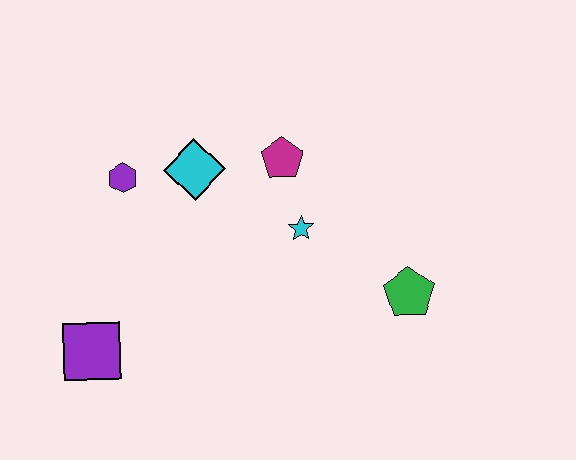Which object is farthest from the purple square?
The green pentagon is farthest from the purple square.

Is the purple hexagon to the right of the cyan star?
No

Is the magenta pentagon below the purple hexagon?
No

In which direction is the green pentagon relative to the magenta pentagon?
The green pentagon is below the magenta pentagon.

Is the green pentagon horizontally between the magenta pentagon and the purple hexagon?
No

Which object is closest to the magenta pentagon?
The cyan star is closest to the magenta pentagon.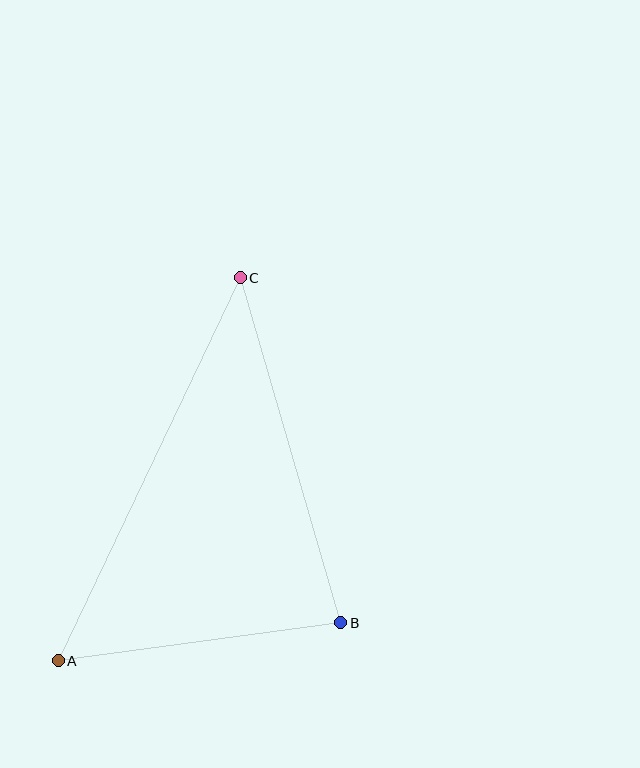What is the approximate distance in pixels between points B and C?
The distance between B and C is approximately 360 pixels.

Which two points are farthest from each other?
Points A and C are farthest from each other.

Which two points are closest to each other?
Points A and B are closest to each other.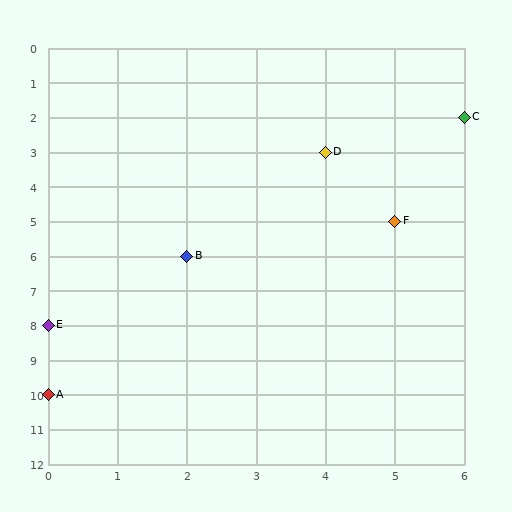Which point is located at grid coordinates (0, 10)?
Point A is at (0, 10).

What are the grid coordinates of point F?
Point F is at grid coordinates (5, 5).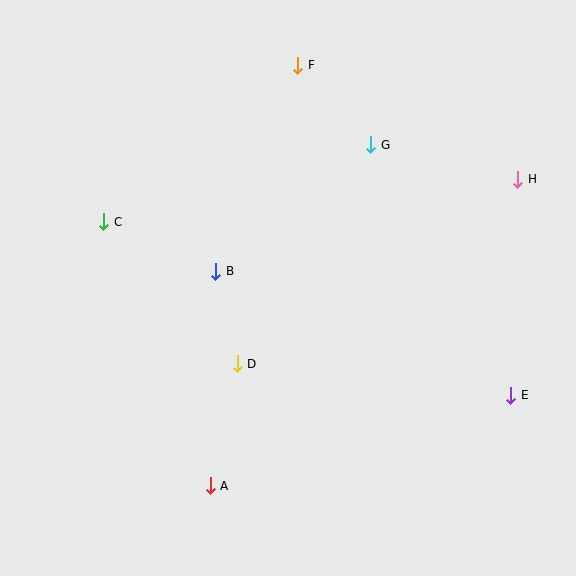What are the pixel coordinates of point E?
Point E is at (511, 395).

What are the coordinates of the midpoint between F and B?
The midpoint between F and B is at (257, 168).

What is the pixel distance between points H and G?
The distance between H and G is 151 pixels.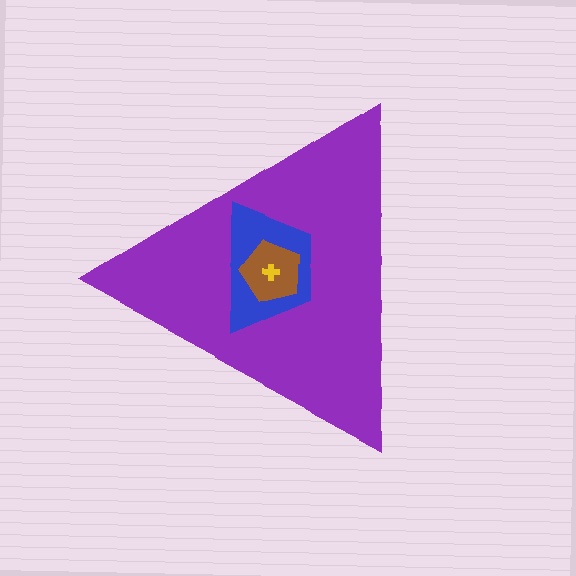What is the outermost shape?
The purple triangle.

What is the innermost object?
The yellow cross.